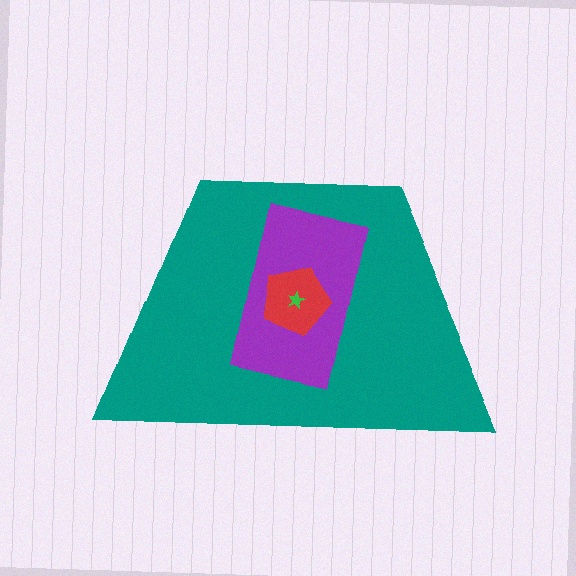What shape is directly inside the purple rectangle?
The red pentagon.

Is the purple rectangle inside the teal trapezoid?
Yes.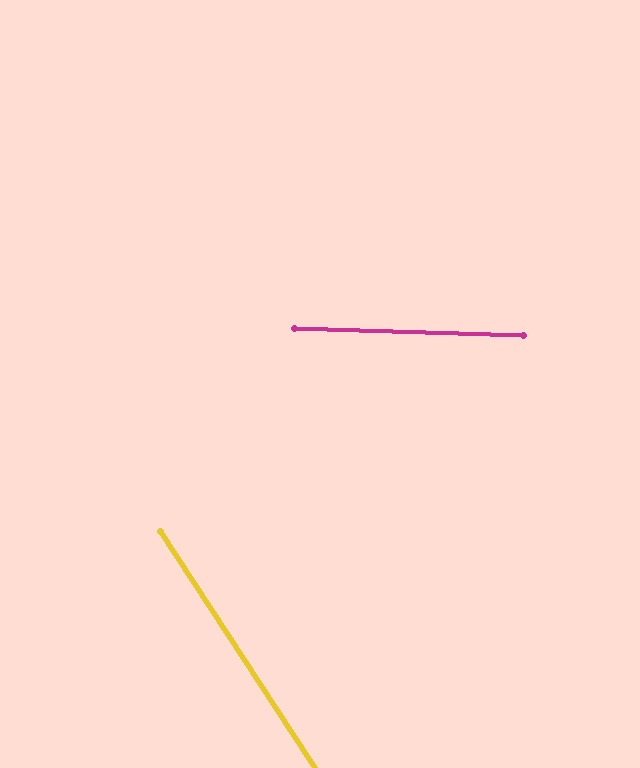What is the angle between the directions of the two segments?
Approximately 55 degrees.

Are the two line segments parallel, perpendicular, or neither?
Neither parallel nor perpendicular — they differ by about 55°.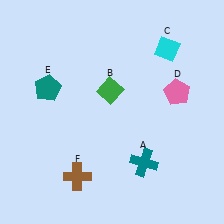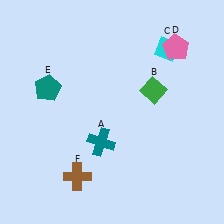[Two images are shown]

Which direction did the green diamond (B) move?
The green diamond (B) moved right.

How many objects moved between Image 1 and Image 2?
3 objects moved between the two images.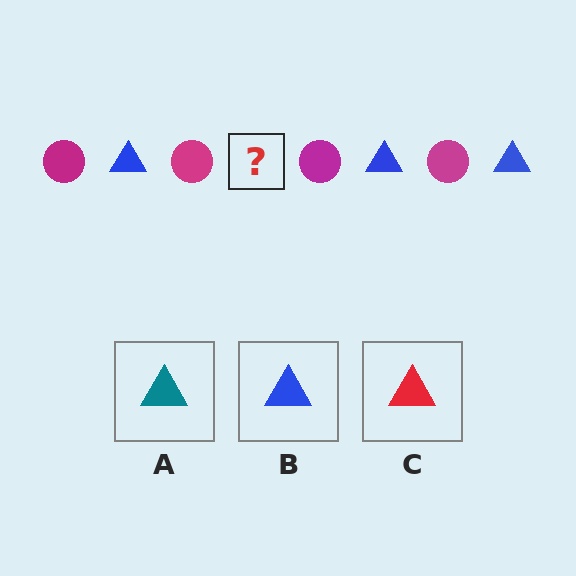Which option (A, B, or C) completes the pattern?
B.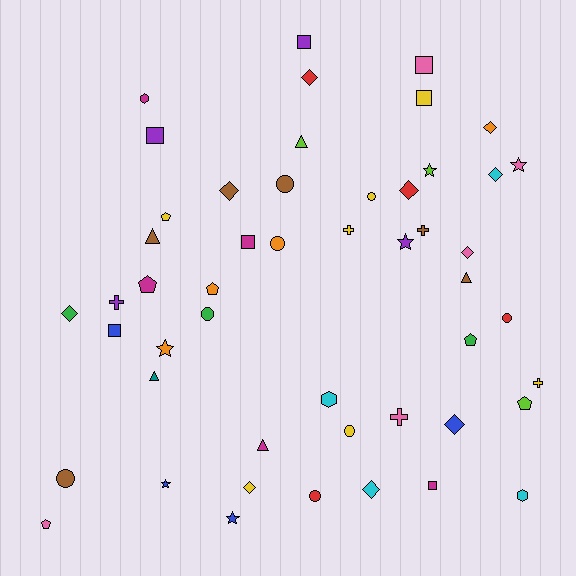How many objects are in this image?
There are 50 objects.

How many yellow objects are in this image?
There are 7 yellow objects.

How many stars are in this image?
There are 6 stars.